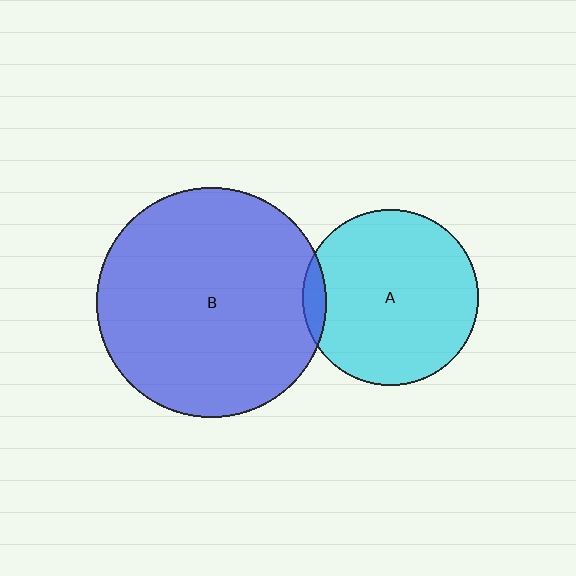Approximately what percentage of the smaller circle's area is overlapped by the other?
Approximately 5%.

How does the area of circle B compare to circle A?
Approximately 1.7 times.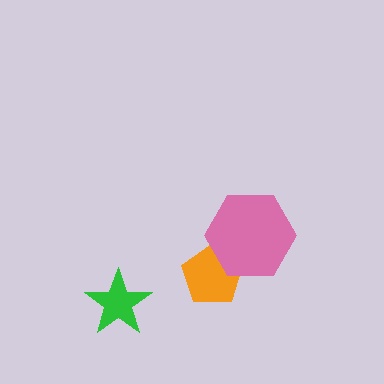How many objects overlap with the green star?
0 objects overlap with the green star.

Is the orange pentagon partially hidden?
Yes, it is partially covered by another shape.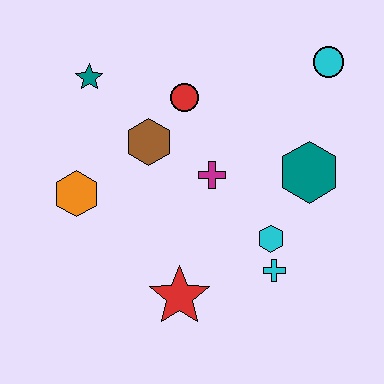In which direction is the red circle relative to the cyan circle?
The red circle is to the left of the cyan circle.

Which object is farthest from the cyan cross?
The teal star is farthest from the cyan cross.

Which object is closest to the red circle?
The brown hexagon is closest to the red circle.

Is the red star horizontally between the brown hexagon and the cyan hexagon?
Yes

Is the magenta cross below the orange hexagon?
No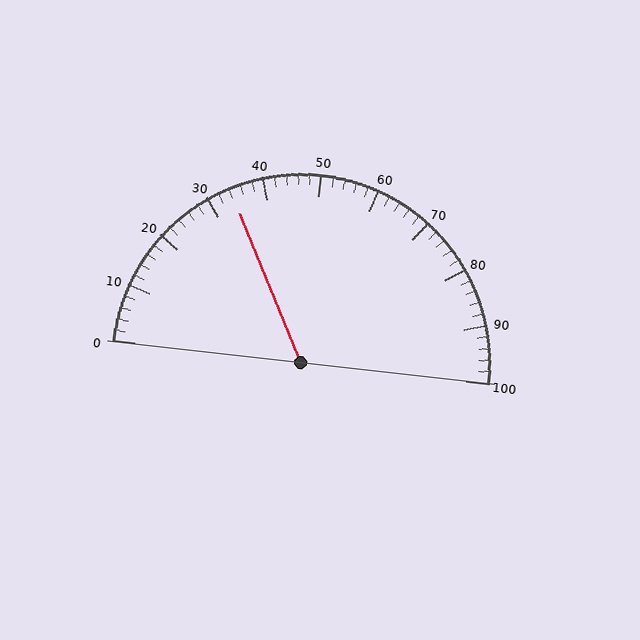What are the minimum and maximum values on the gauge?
The gauge ranges from 0 to 100.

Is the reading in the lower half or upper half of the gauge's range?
The reading is in the lower half of the range (0 to 100).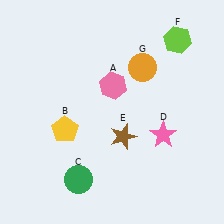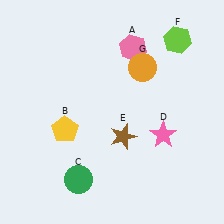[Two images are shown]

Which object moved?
The pink hexagon (A) moved up.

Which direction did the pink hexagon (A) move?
The pink hexagon (A) moved up.